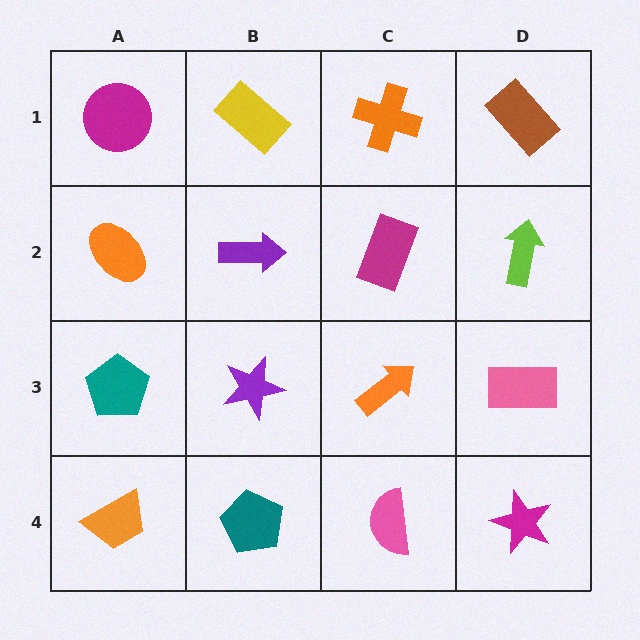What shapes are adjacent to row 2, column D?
A brown rectangle (row 1, column D), a pink rectangle (row 3, column D), a magenta rectangle (row 2, column C).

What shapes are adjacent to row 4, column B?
A purple star (row 3, column B), an orange trapezoid (row 4, column A), a pink semicircle (row 4, column C).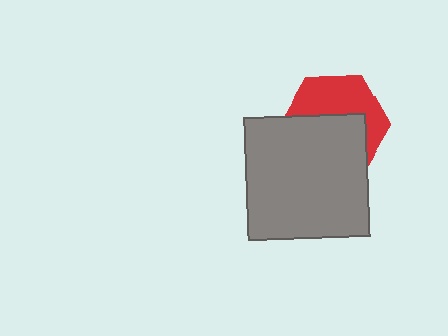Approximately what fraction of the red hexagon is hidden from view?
Roughly 55% of the red hexagon is hidden behind the gray square.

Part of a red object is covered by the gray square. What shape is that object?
It is a hexagon.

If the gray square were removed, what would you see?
You would see the complete red hexagon.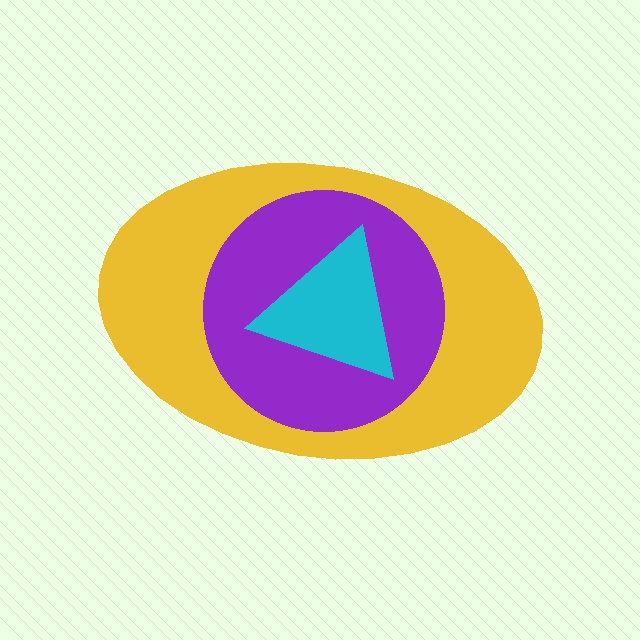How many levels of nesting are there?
3.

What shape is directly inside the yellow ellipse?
The purple circle.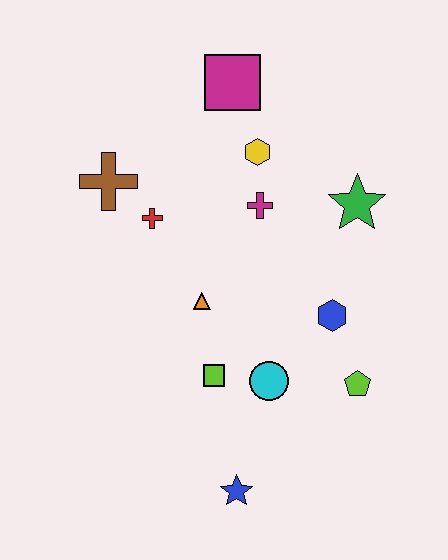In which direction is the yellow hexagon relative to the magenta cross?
The yellow hexagon is above the magenta cross.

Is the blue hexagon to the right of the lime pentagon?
No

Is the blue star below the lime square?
Yes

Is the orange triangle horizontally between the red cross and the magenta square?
Yes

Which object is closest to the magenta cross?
The yellow hexagon is closest to the magenta cross.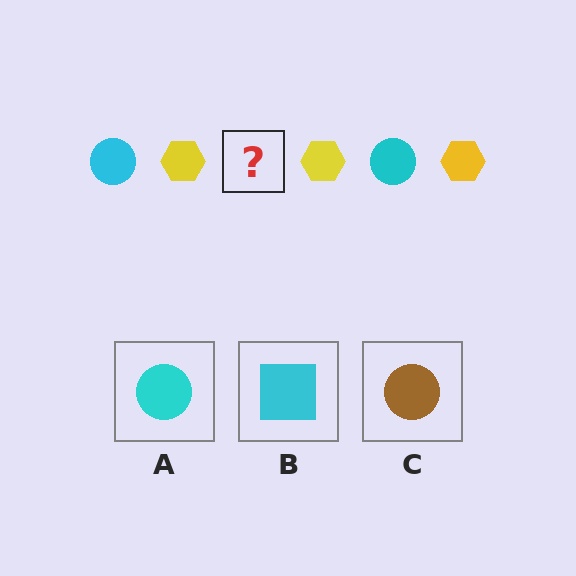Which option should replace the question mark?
Option A.